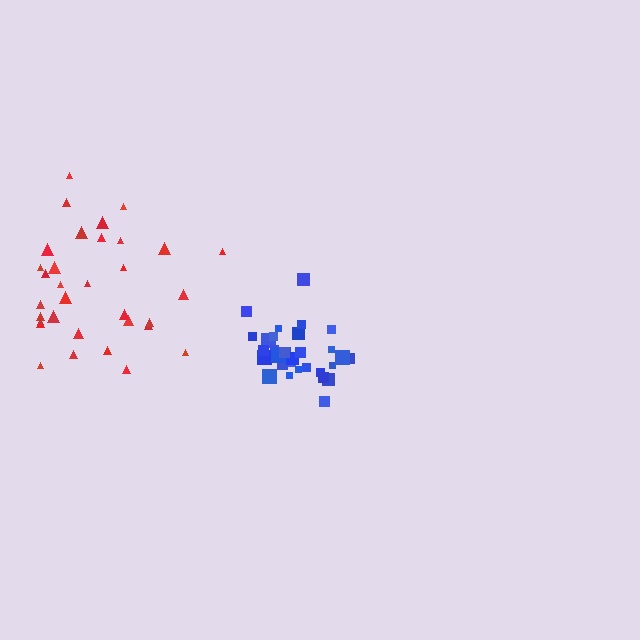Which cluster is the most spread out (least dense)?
Red.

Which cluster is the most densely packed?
Blue.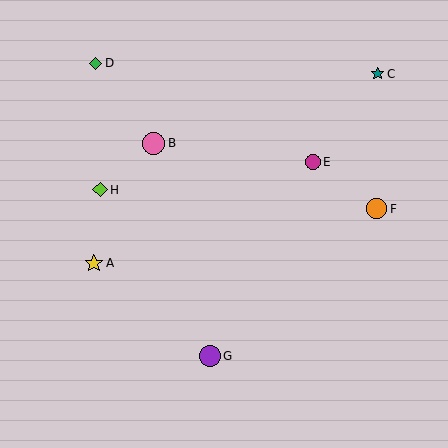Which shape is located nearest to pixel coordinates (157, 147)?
The pink circle (labeled B) at (154, 143) is nearest to that location.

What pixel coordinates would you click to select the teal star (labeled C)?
Click at (377, 74) to select the teal star C.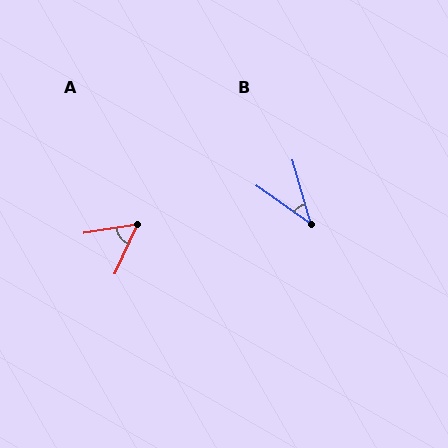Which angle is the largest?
A, at approximately 57 degrees.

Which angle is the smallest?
B, at approximately 39 degrees.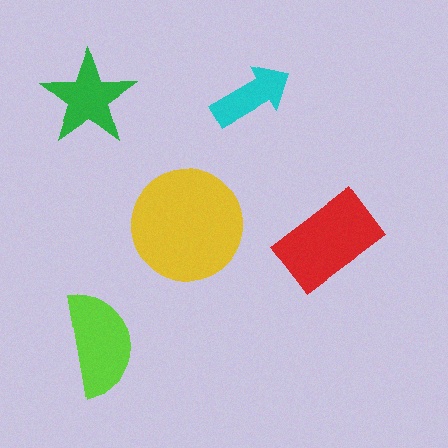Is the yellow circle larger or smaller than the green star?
Larger.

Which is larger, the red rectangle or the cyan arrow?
The red rectangle.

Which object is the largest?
The yellow circle.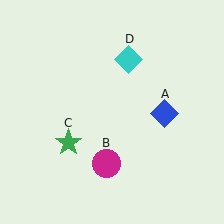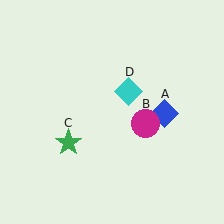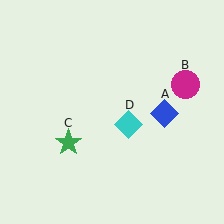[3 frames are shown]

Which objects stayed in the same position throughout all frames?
Blue diamond (object A) and green star (object C) remained stationary.